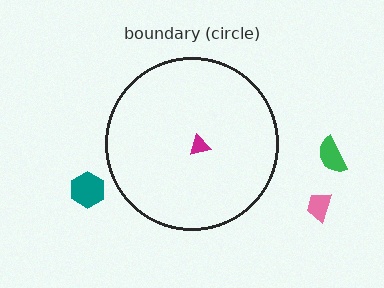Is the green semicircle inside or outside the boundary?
Outside.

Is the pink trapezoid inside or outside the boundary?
Outside.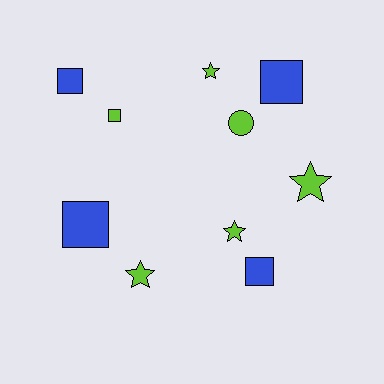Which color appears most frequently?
Lime, with 6 objects.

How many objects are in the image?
There are 10 objects.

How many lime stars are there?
There are 4 lime stars.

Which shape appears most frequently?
Square, with 5 objects.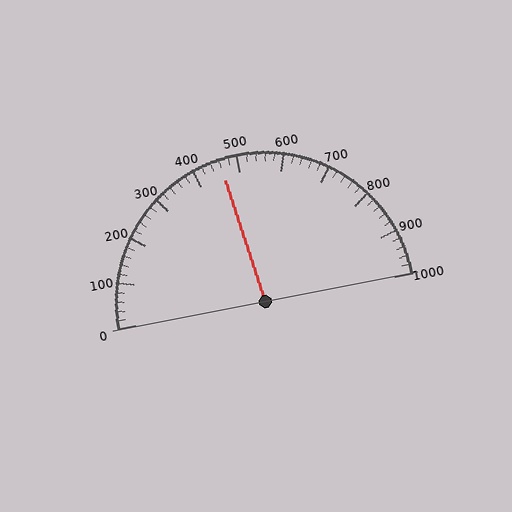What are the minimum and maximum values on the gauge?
The gauge ranges from 0 to 1000.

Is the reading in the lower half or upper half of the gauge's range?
The reading is in the lower half of the range (0 to 1000).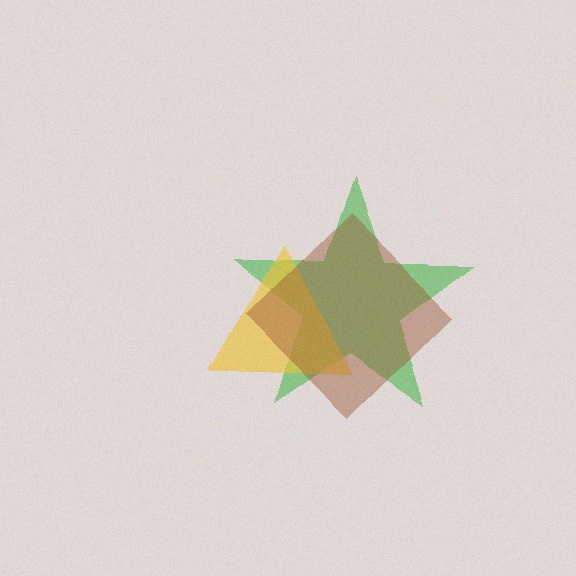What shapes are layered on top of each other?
The layered shapes are: a green star, a yellow triangle, a brown diamond.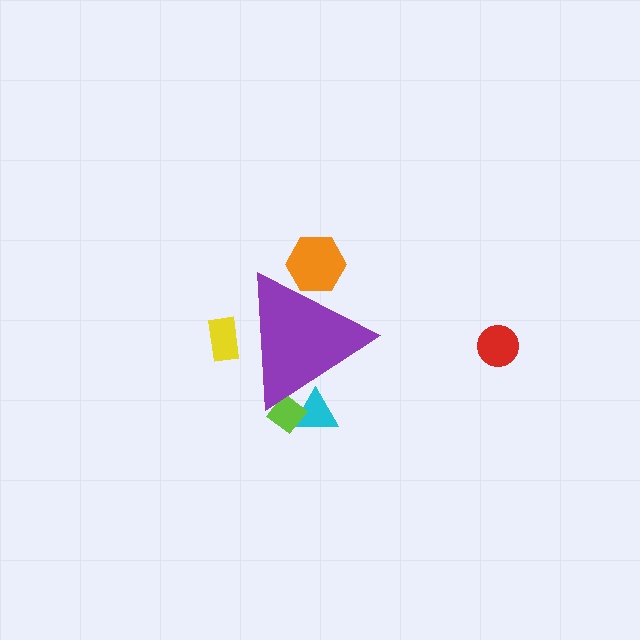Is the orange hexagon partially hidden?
Yes, the orange hexagon is partially hidden behind the purple triangle.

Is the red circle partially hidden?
No, the red circle is fully visible.